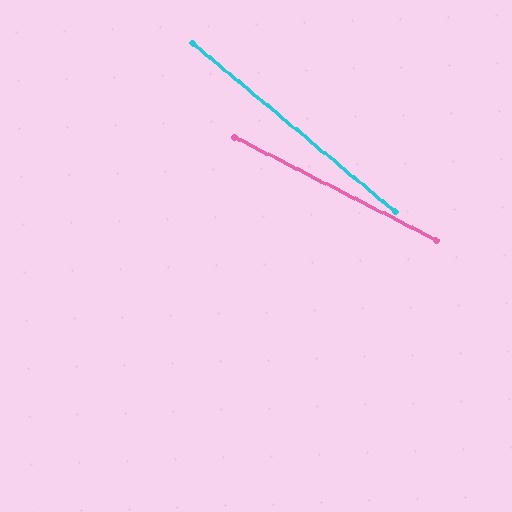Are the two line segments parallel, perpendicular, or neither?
Neither parallel nor perpendicular — they differ by about 13°.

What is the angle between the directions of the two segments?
Approximately 13 degrees.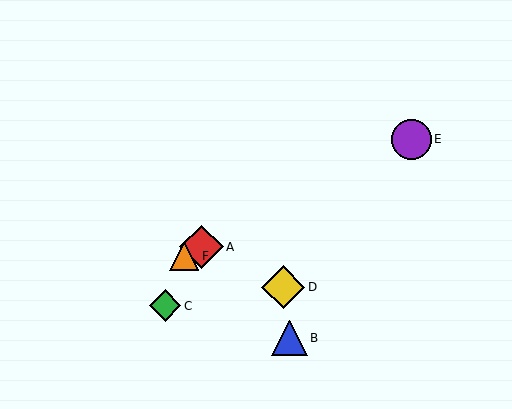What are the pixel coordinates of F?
Object F is at (184, 256).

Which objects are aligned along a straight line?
Objects A, E, F are aligned along a straight line.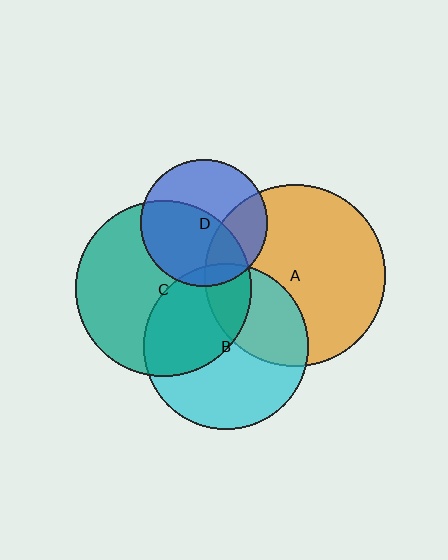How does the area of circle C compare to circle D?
Approximately 1.9 times.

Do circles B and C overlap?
Yes.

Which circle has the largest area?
Circle A (orange).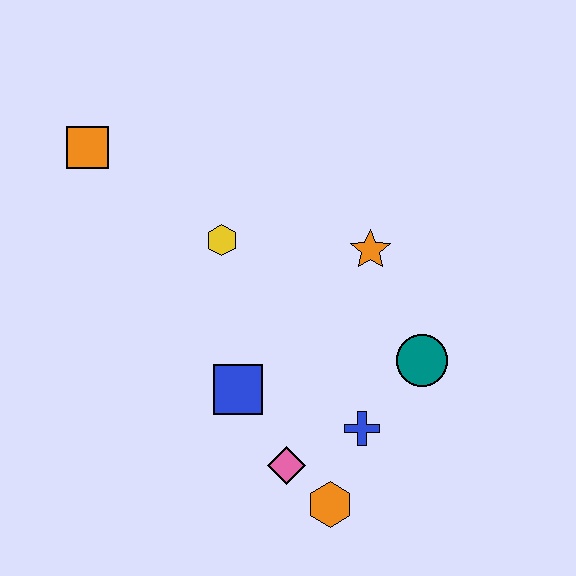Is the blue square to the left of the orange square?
No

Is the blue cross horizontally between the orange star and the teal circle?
No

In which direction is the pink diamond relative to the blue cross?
The pink diamond is to the left of the blue cross.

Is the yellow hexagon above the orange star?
Yes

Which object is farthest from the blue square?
The orange square is farthest from the blue square.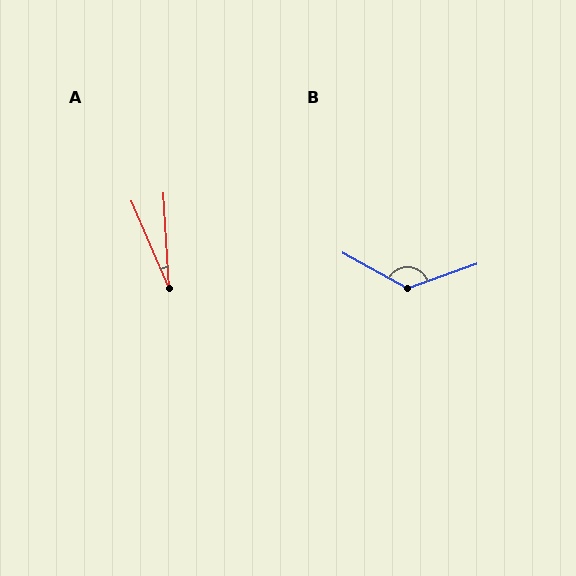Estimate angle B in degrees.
Approximately 132 degrees.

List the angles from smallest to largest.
A (20°), B (132°).